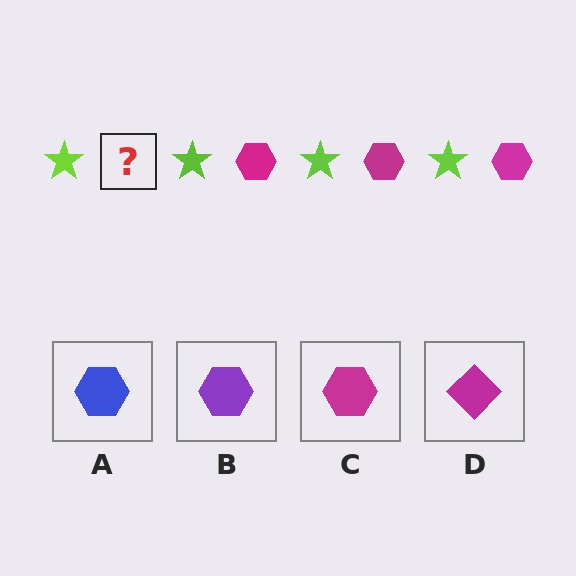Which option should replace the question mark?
Option C.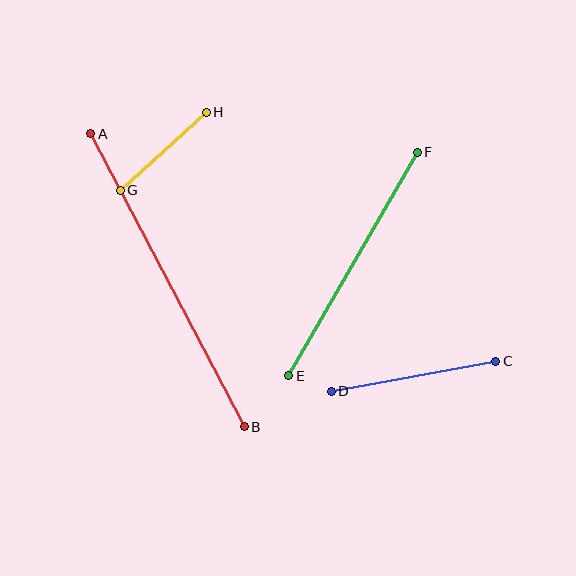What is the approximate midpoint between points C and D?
The midpoint is at approximately (413, 376) pixels.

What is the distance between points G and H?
The distance is approximately 116 pixels.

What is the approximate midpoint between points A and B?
The midpoint is at approximately (167, 280) pixels.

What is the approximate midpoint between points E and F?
The midpoint is at approximately (353, 264) pixels.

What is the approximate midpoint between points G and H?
The midpoint is at approximately (163, 151) pixels.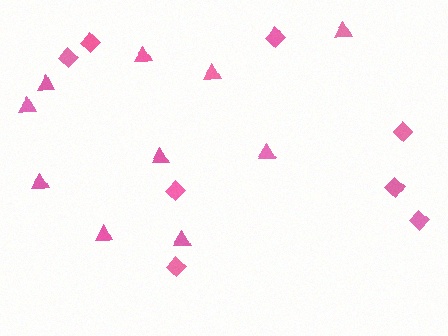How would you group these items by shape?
There are 2 groups: one group of triangles (10) and one group of diamonds (8).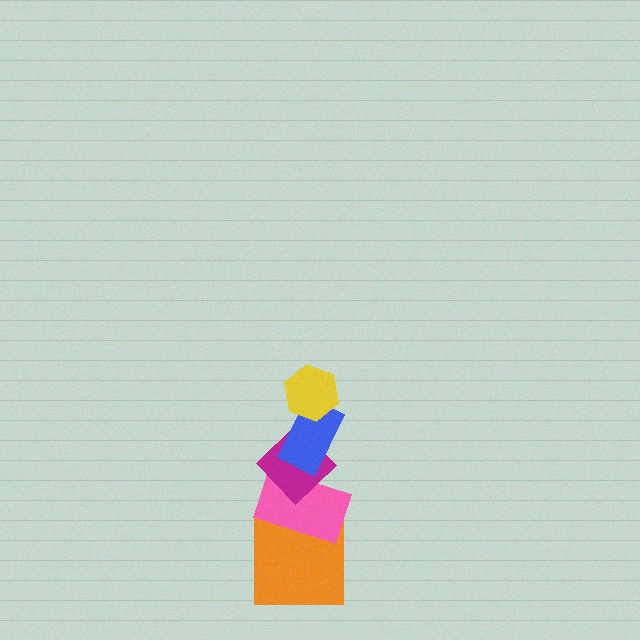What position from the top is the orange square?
The orange square is 5th from the top.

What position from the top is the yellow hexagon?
The yellow hexagon is 1st from the top.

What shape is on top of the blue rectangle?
The yellow hexagon is on top of the blue rectangle.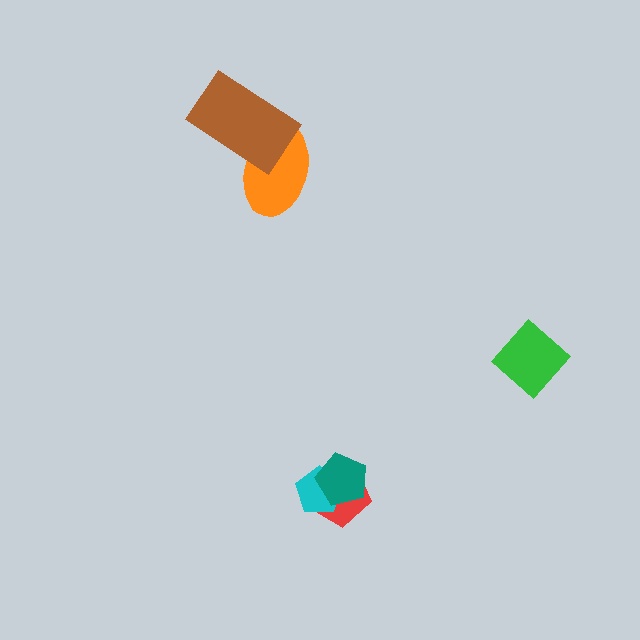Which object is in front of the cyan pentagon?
The teal pentagon is in front of the cyan pentagon.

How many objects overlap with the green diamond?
0 objects overlap with the green diamond.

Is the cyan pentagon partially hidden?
Yes, it is partially covered by another shape.